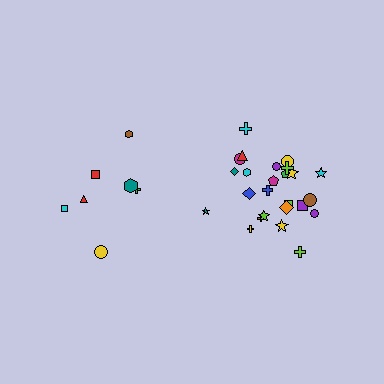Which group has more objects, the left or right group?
The right group.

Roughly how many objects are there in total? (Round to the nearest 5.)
Roughly 30 objects in total.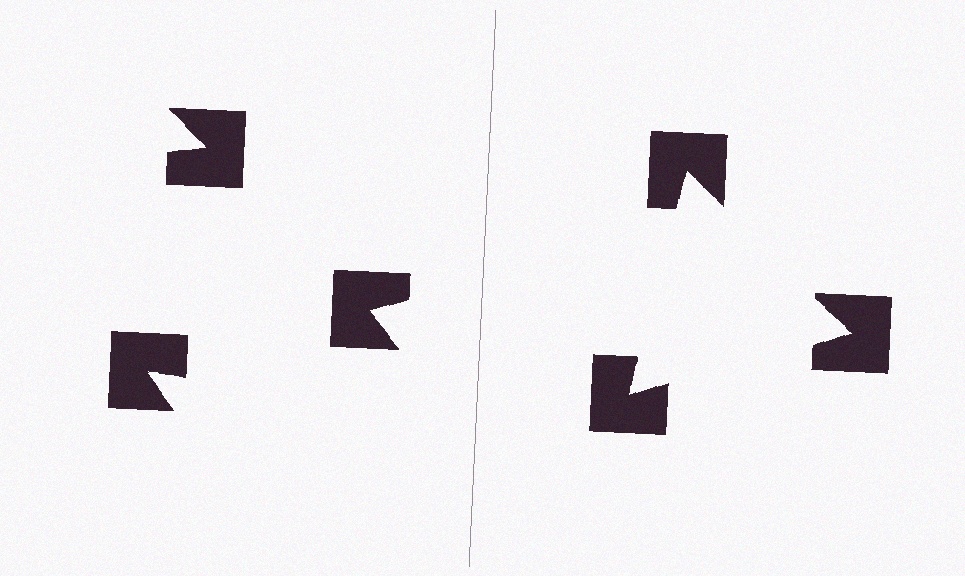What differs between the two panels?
The notched squares are positioned identically on both sides; only the wedge orientations differ. On the right they align to a triangle; on the left they are misaligned.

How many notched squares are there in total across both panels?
6 — 3 on each side.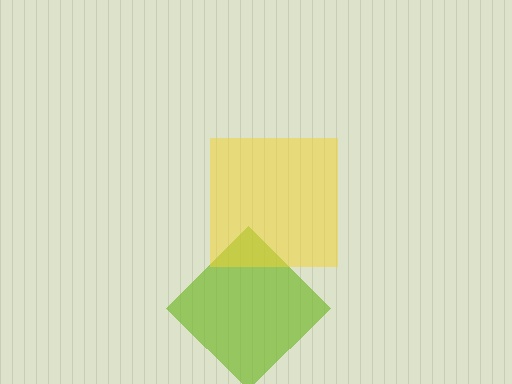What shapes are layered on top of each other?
The layered shapes are: a lime diamond, a yellow square.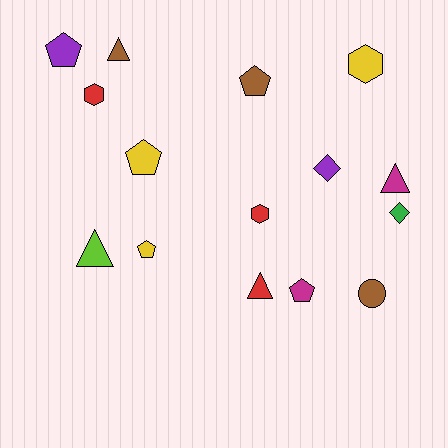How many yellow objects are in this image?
There are 3 yellow objects.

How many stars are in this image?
There are no stars.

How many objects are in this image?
There are 15 objects.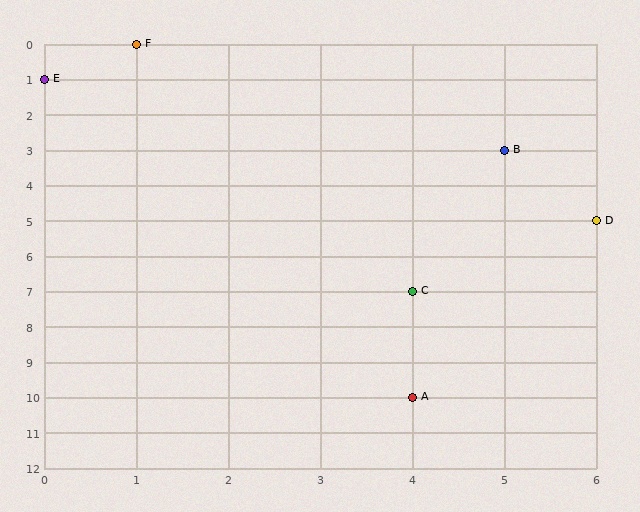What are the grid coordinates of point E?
Point E is at grid coordinates (0, 1).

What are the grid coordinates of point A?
Point A is at grid coordinates (4, 10).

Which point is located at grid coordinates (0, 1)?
Point E is at (0, 1).